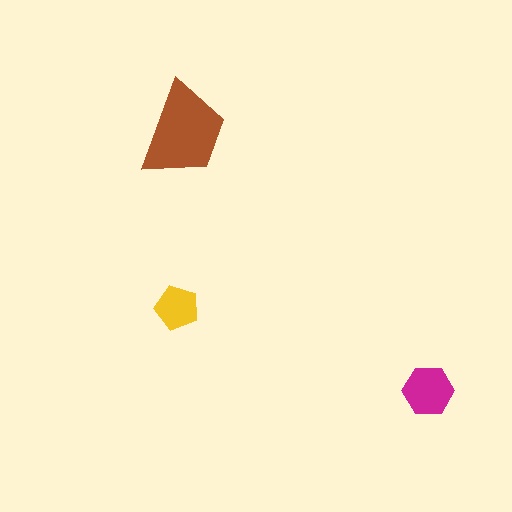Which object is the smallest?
The yellow pentagon.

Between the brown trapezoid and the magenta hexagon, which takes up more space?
The brown trapezoid.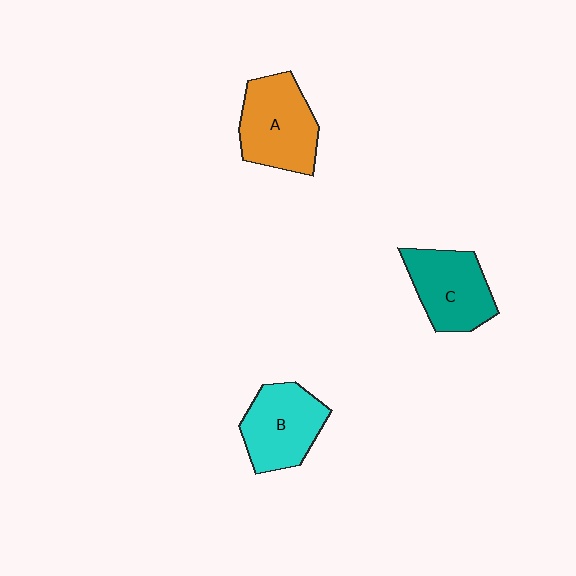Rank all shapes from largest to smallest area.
From largest to smallest: A (orange), B (cyan), C (teal).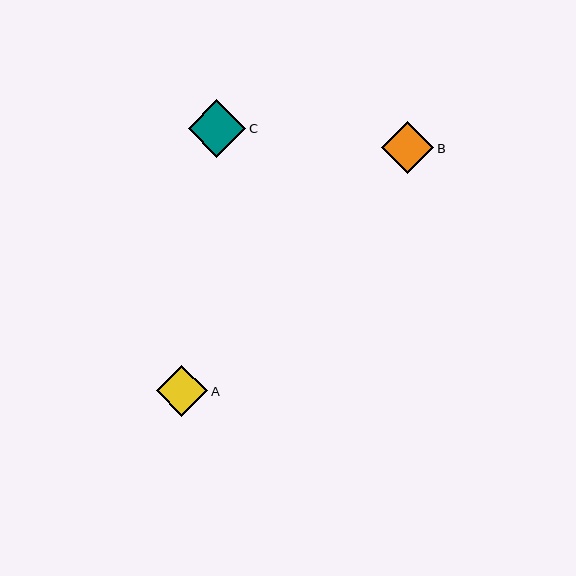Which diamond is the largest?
Diamond C is the largest with a size of approximately 58 pixels.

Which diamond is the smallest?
Diamond A is the smallest with a size of approximately 52 pixels.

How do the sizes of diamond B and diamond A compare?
Diamond B and diamond A are approximately the same size.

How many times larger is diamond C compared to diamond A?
Diamond C is approximately 1.1 times the size of diamond A.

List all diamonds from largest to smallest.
From largest to smallest: C, B, A.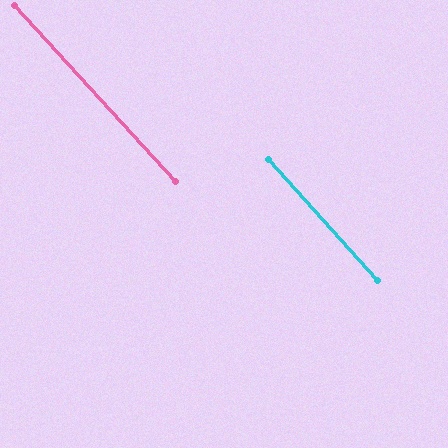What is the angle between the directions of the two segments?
Approximately 1 degree.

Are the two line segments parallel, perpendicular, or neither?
Parallel — their directions differ by only 0.8°.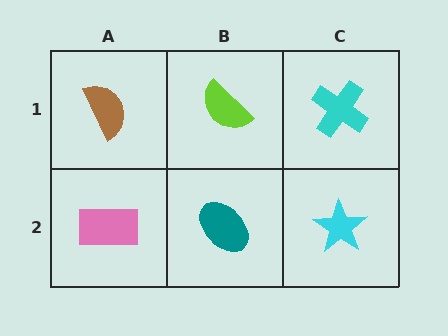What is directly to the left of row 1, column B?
A brown semicircle.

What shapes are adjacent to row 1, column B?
A teal ellipse (row 2, column B), a brown semicircle (row 1, column A), a cyan cross (row 1, column C).